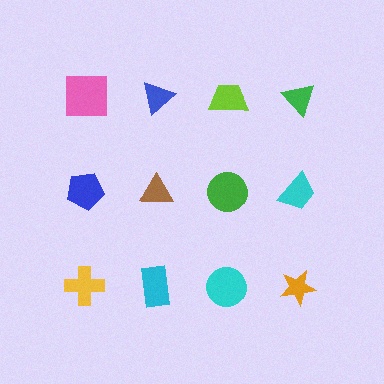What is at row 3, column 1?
A yellow cross.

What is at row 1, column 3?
A lime trapezoid.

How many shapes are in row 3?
4 shapes.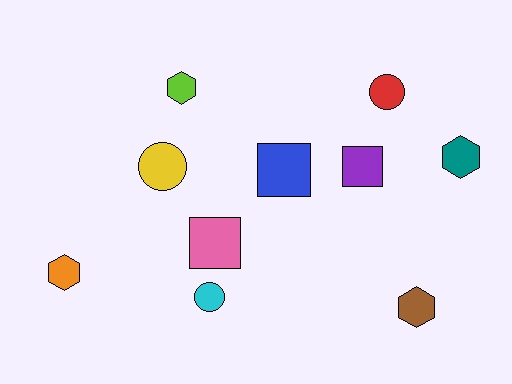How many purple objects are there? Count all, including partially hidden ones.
There is 1 purple object.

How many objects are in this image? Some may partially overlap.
There are 10 objects.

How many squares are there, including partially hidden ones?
There are 3 squares.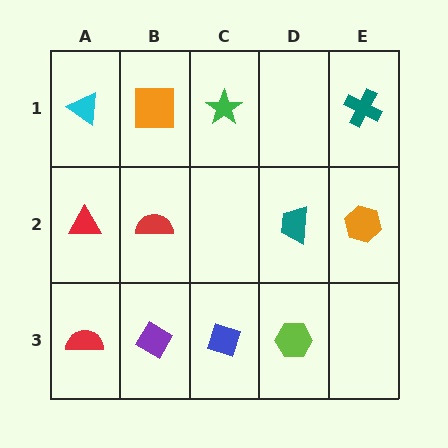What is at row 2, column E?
An orange hexagon.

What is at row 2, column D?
A teal trapezoid.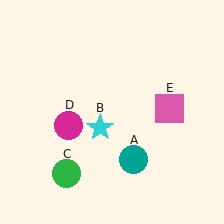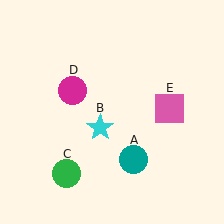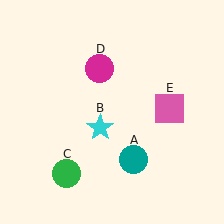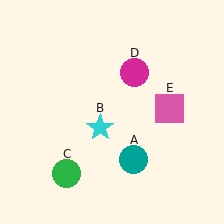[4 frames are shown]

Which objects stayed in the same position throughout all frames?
Teal circle (object A) and cyan star (object B) and green circle (object C) and pink square (object E) remained stationary.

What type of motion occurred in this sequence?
The magenta circle (object D) rotated clockwise around the center of the scene.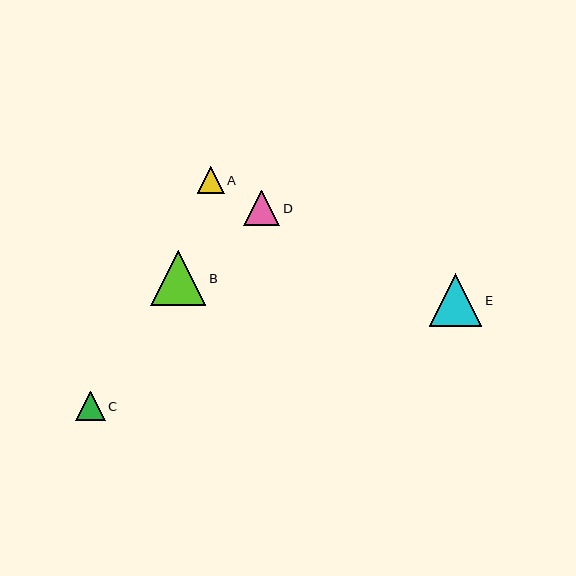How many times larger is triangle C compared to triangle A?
Triangle C is approximately 1.1 times the size of triangle A.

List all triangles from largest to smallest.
From largest to smallest: B, E, D, C, A.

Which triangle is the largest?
Triangle B is the largest with a size of approximately 55 pixels.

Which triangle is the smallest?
Triangle A is the smallest with a size of approximately 27 pixels.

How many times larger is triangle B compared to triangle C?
Triangle B is approximately 1.8 times the size of triangle C.